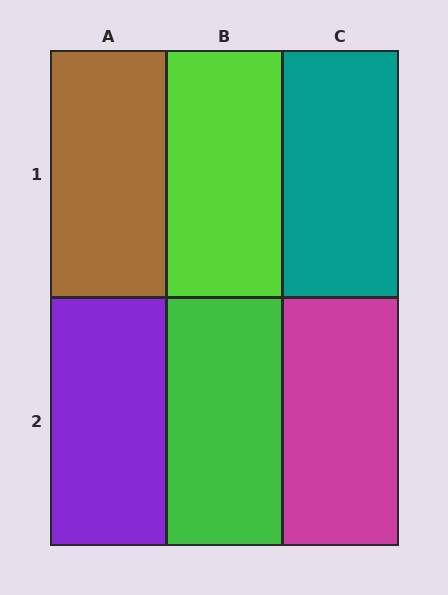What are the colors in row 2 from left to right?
Purple, green, magenta.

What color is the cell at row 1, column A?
Brown.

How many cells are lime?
1 cell is lime.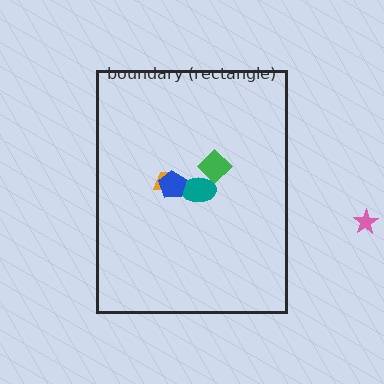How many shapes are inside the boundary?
4 inside, 1 outside.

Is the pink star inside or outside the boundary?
Outside.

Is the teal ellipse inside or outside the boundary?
Inside.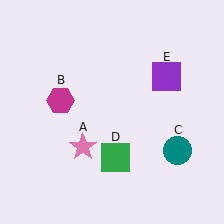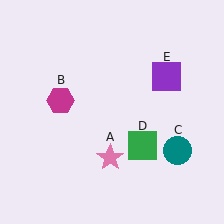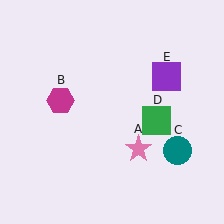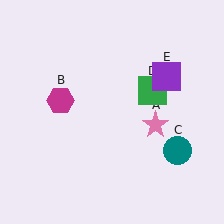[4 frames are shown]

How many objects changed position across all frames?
2 objects changed position: pink star (object A), green square (object D).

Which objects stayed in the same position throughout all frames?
Magenta hexagon (object B) and teal circle (object C) and purple square (object E) remained stationary.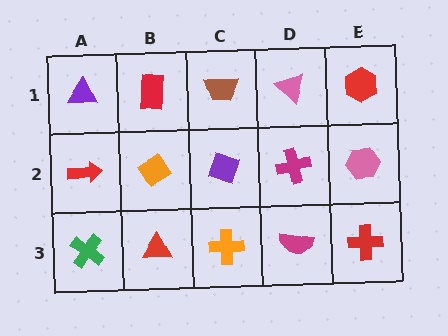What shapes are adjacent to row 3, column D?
A magenta cross (row 2, column D), an orange cross (row 3, column C), a red cross (row 3, column E).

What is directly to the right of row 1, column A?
A red rectangle.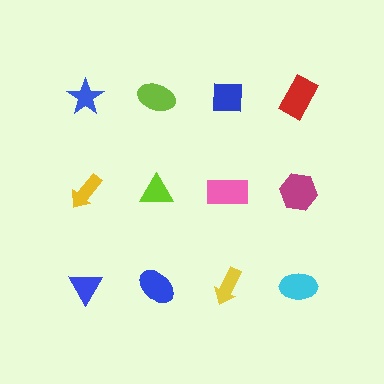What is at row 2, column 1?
A yellow arrow.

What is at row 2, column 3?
A pink rectangle.